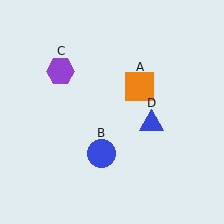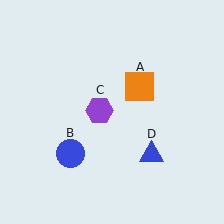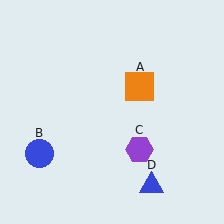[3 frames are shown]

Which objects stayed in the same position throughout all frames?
Orange square (object A) remained stationary.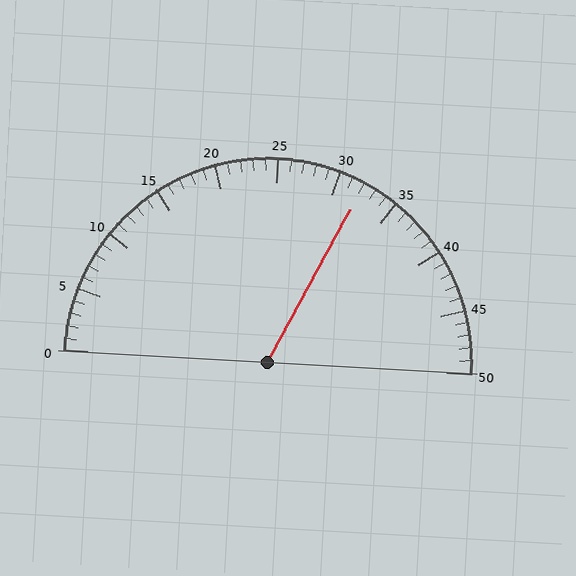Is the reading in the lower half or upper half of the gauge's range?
The reading is in the upper half of the range (0 to 50).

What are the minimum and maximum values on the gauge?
The gauge ranges from 0 to 50.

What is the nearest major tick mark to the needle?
The nearest major tick mark is 30.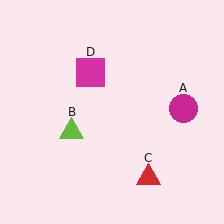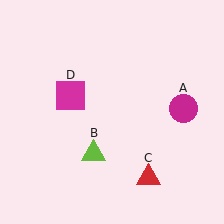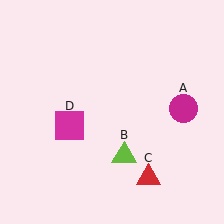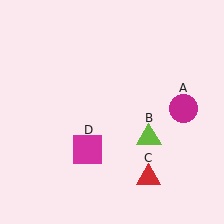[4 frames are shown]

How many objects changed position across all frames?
2 objects changed position: lime triangle (object B), magenta square (object D).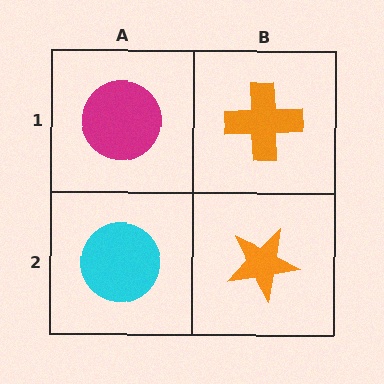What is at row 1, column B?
An orange cross.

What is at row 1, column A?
A magenta circle.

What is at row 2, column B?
An orange star.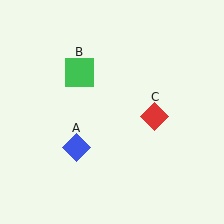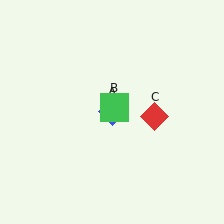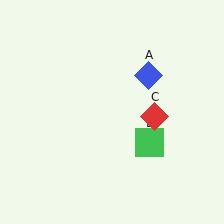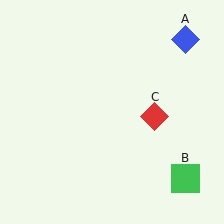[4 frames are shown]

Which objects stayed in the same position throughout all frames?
Red diamond (object C) remained stationary.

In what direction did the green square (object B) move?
The green square (object B) moved down and to the right.